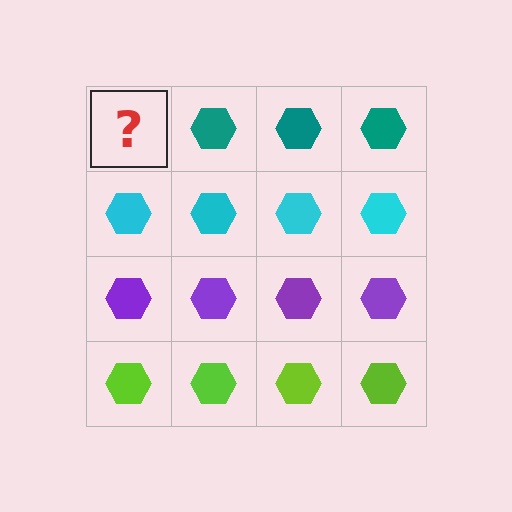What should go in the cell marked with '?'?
The missing cell should contain a teal hexagon.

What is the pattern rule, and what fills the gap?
The rule is that each row has a consistent color. The gap should be filled with a teal hexagon.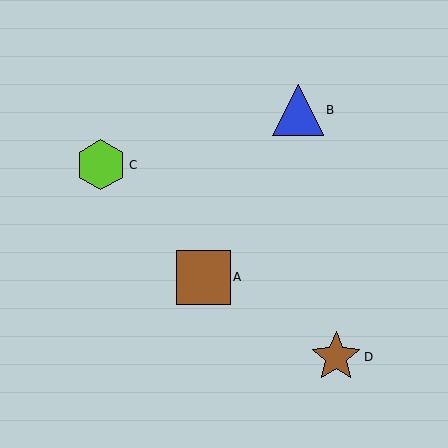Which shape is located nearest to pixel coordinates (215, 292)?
The brown square (labeled A) at (203, 277) is nearest to that location.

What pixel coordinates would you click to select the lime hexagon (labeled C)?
Click at (101, 165) to select the lime hexagon C.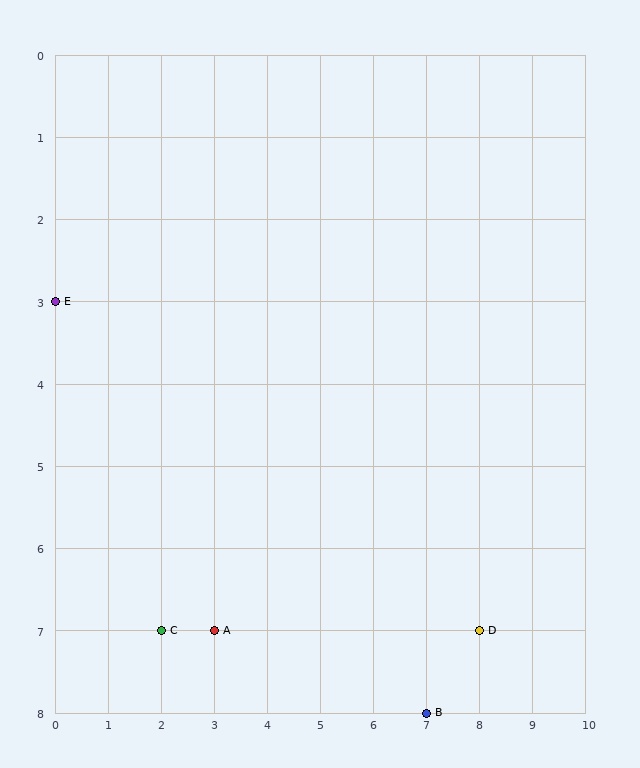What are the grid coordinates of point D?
Point D is at grid coordinates (8, 7).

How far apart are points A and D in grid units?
Points A and D are 5 columns apart.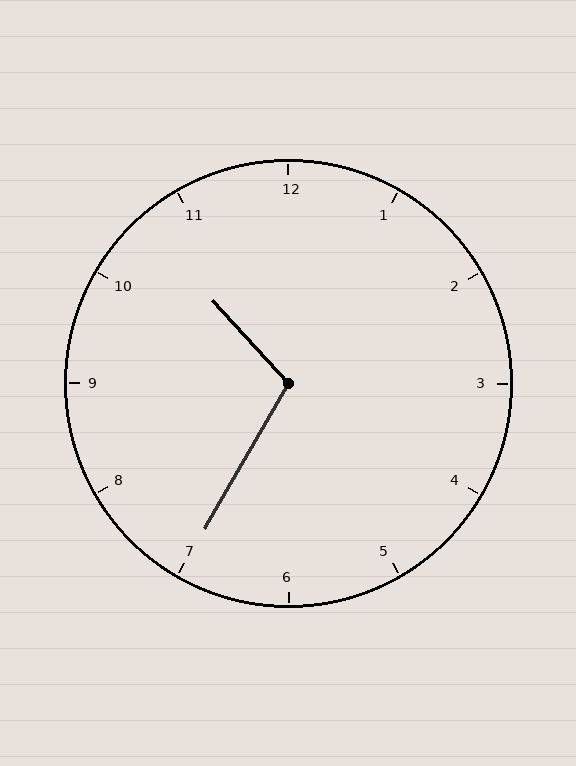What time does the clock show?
10:35.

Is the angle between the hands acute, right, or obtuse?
It is obtuse.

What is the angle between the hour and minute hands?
Approximately 108 degrees.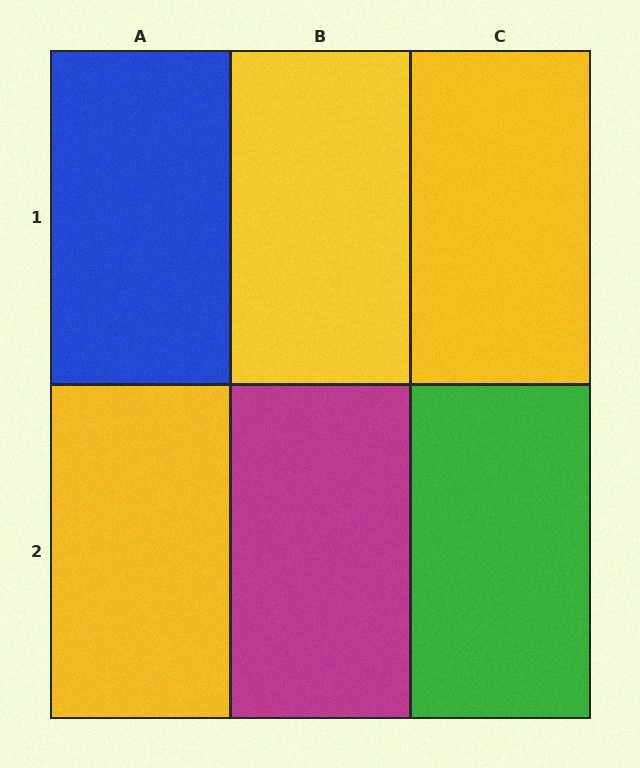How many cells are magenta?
1 cell is magenta.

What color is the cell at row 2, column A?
Yellow.